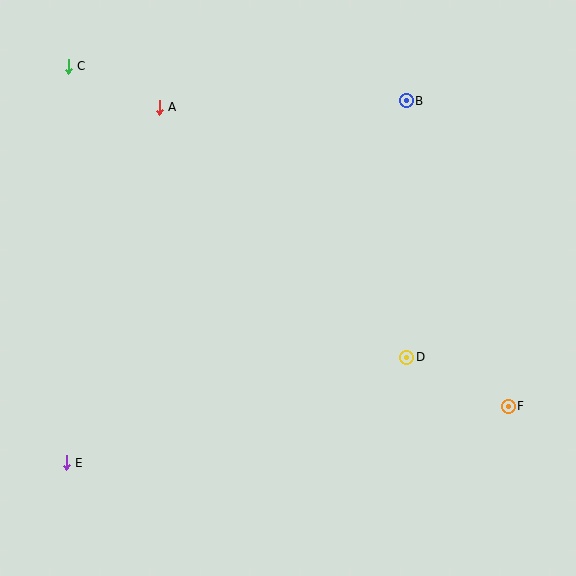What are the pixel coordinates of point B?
Point B is at (406, 101).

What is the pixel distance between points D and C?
The distance between D and C is 447 pixels.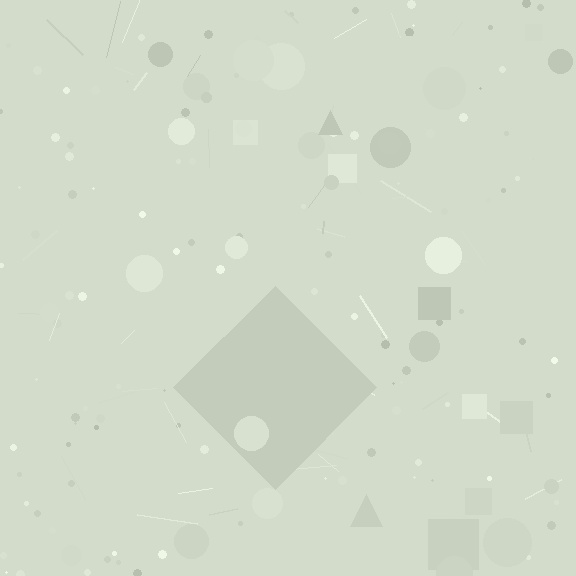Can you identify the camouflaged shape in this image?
The camouflaged shape is a diamond.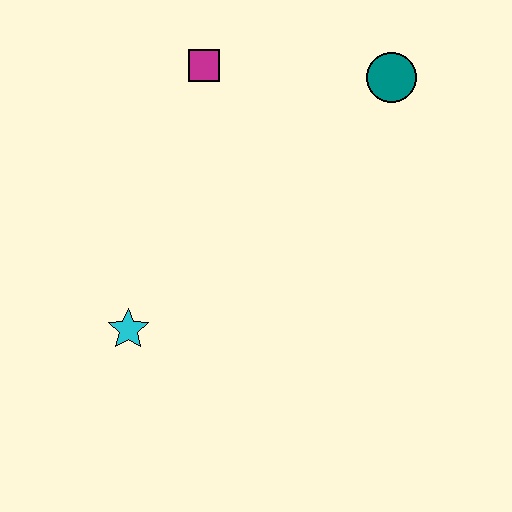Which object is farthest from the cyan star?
The teal circle is farthest from the cyan star.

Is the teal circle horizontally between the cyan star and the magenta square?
No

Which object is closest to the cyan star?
The magenta square is closest to the cyan star.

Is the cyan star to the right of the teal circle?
No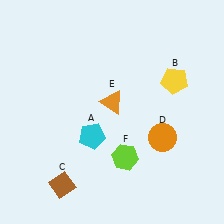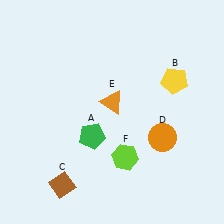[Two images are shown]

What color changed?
The pentagon (A) changed from cyan in Image 1 to green in Image 2.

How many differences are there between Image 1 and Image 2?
There is 1 difference between the two images.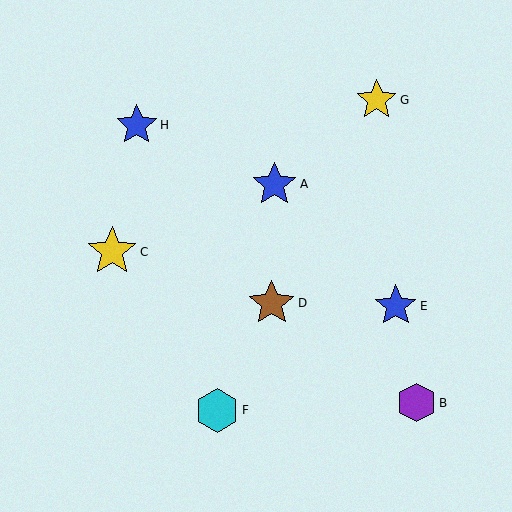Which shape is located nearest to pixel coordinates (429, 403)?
The purple hexagon (labeled B) at (416, 403) is nearest to that location.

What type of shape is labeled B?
Shape B is a purple hexagon.